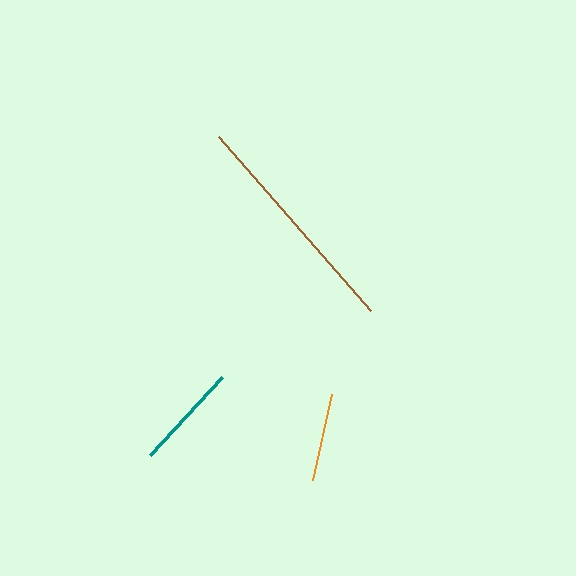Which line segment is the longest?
The brown line is the longest at approximately 231 pixels.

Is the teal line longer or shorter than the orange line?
The teal line is longer than the orange line.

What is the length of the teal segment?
The teal segment is approximately 106 pixels long.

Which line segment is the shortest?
The orange line is the shortest at approximately 88 pixels.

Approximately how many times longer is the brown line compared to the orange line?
The brown line is approximately 2.6 times the length of the orange line.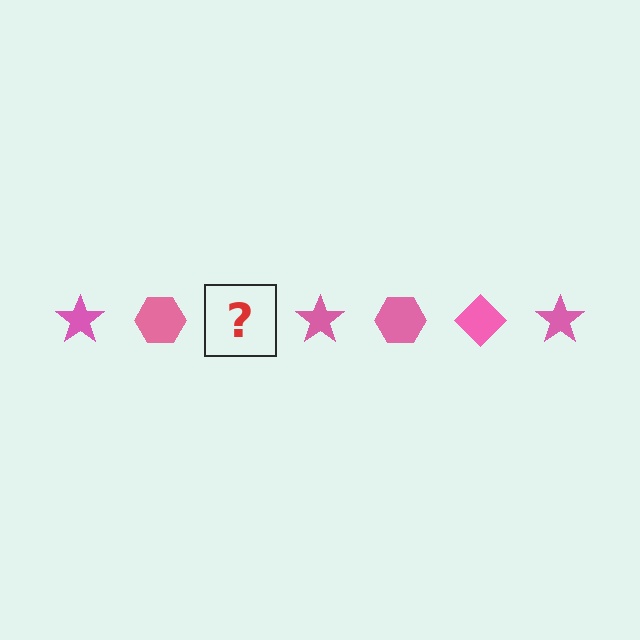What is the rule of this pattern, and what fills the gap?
The rule is that the pattern cycles through star, hexagon, diamond shapes in pink. The gap should be filled with a pink diamond.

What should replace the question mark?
The question mark should be replaced with a pink diamond.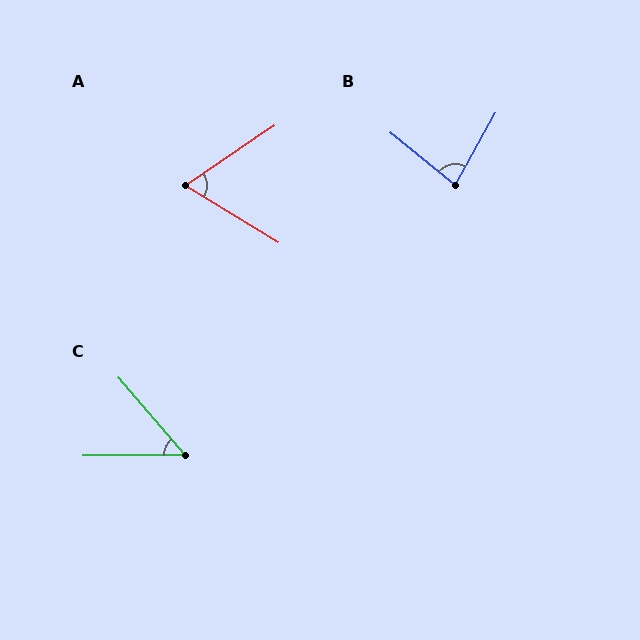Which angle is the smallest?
C, at approximately 49 degrees.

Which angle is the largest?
B, at approximately 80 degrees.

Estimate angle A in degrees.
Approximately 65 degrees.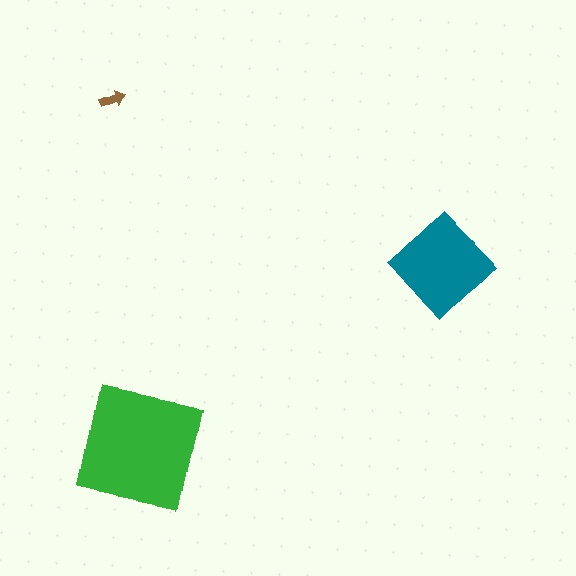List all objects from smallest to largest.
The brown arrow, the teal diamond, the green square.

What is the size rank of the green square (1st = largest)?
1st.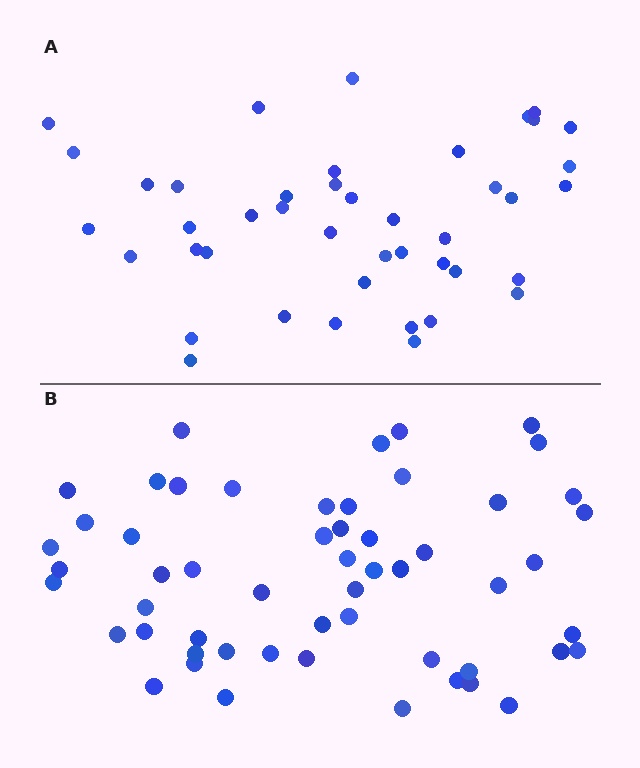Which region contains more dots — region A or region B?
Region B (the bottom region) has more dots.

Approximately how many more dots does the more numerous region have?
Region B has roughly 12 or so more dots than region A.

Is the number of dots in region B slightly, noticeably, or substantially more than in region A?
Region B has noticeably more, but not dramatically so. The ratio is roughly 1.3 to 1.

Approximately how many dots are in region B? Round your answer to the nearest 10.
About 60 dots. (The exact count is 55, which rounds to 60.)